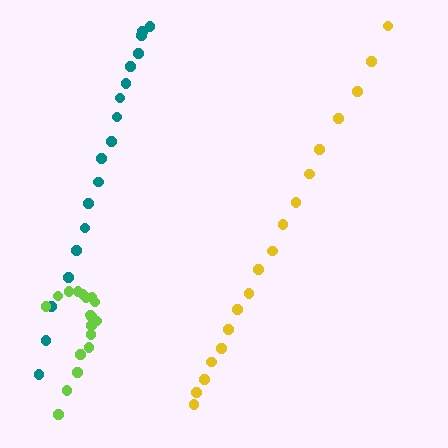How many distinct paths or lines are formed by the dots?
There are 3 distinct paths.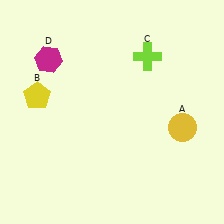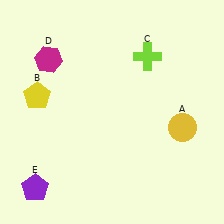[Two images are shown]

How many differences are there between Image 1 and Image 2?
There is 1 difference between the two images.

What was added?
A purple pentagon (E) was added in Image 2.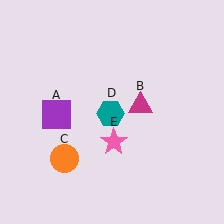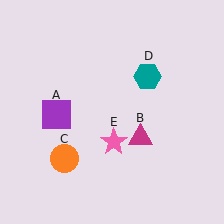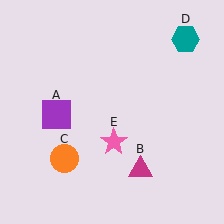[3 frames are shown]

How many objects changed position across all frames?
2 objects changed position: magenta triangle (object B), teal hexagon (object D).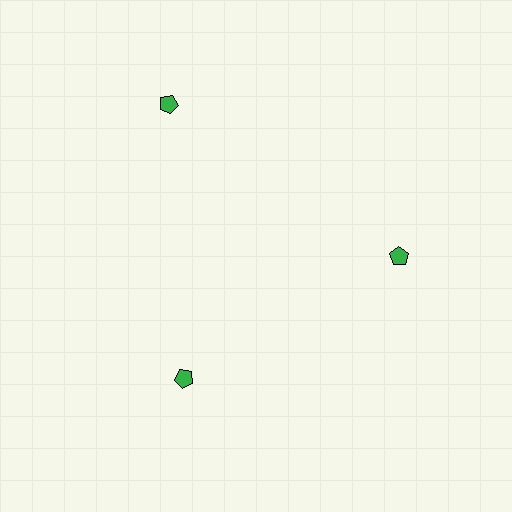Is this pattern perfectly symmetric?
No. The 3 green pentagons are arranged in a ring, but one element near the 11 o'clock position is pushed outward from the center, breaking the 3-fold rotational symmetry.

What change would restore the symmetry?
The symmetry would be restored by moving it inward, back onto the ring so that all 3 pentagons sit at equal angles and equal distance from the center.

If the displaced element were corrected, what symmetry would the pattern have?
It would have 3-fold rotational symmetry — the pattern would map onto itself every 120 degrees.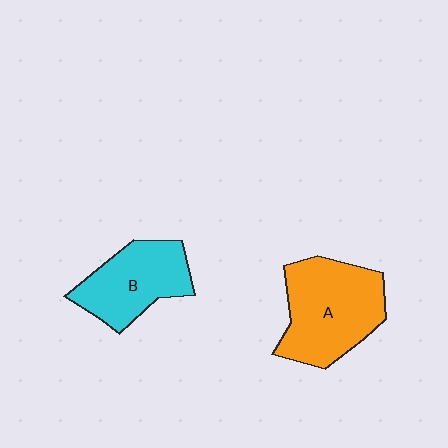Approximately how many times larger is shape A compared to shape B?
Approximately 1.3 times.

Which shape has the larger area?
Shape A (orange).